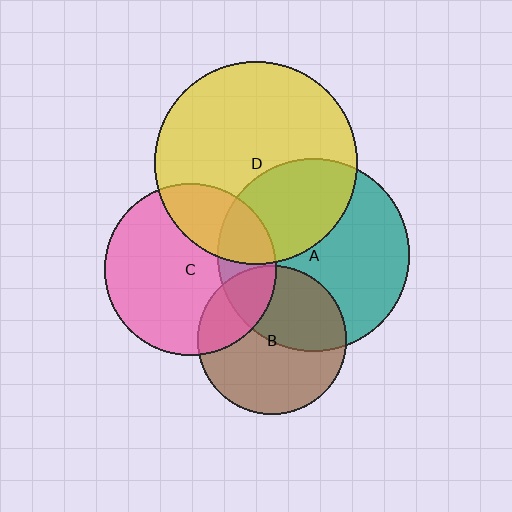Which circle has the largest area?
Circle D (yellow).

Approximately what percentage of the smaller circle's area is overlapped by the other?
Approximately 25%.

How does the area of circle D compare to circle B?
Approximately 1.9 times.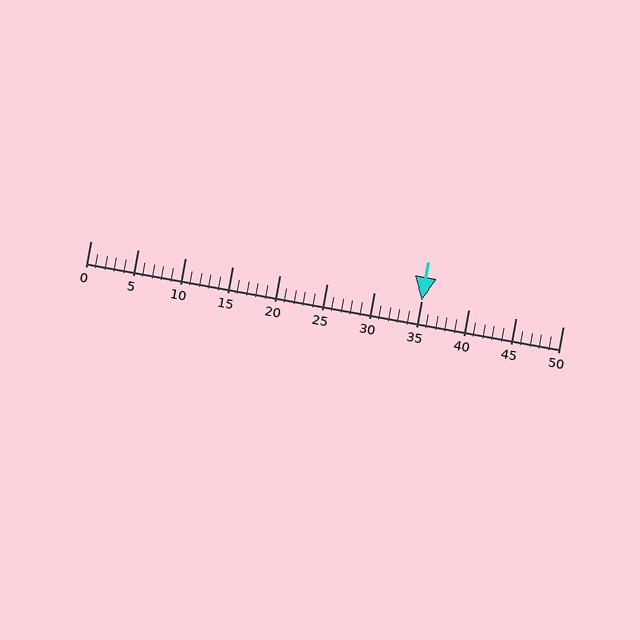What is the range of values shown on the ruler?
The ruler shows values from 0 to 50.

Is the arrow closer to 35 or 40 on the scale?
The arrow is closer to 35.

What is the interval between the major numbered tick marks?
The major tick marks are spaced 5 units apart.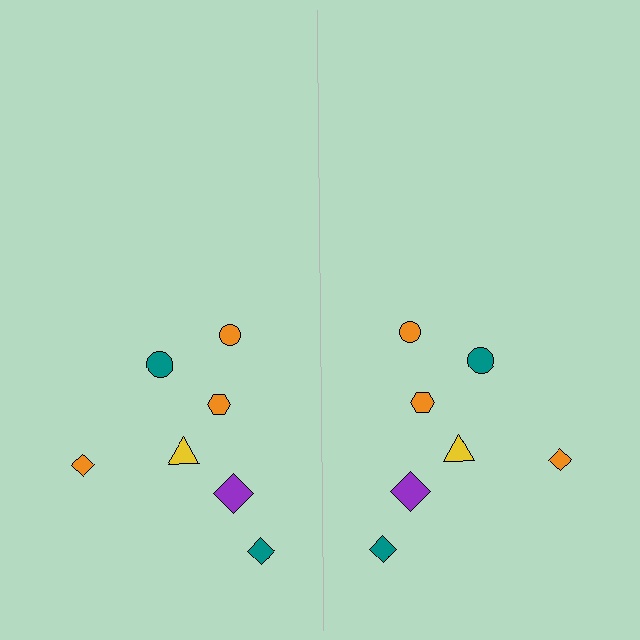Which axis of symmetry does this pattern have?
The pattern has a vertical axis of symmetry running through the center of the image.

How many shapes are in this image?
There are 14 shapes in this image.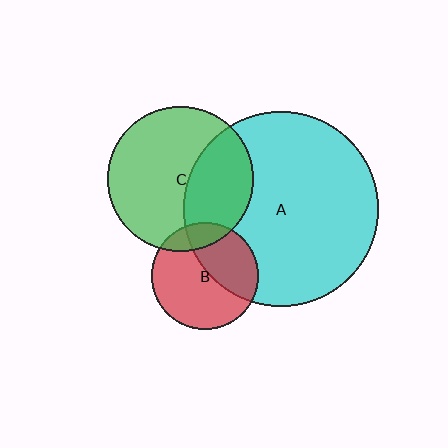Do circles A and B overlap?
Yes.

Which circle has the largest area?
Circle A (cyan).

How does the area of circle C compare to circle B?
Approximately 1.8 times.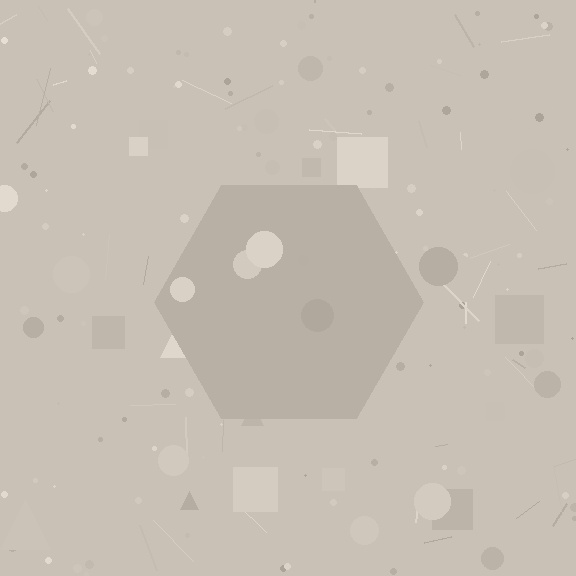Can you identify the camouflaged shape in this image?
The camouflaged shape is a hexagon.